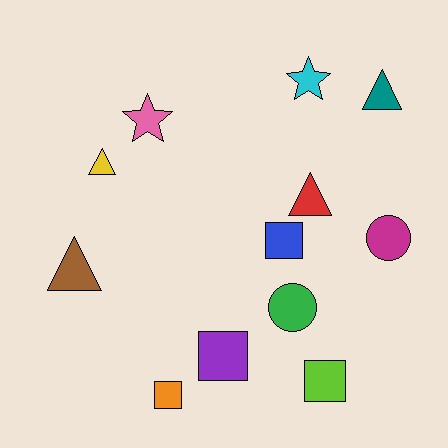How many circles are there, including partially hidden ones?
There are 2 circles.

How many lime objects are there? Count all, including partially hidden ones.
There is 1 lime object.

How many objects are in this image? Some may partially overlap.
There are 12 objects.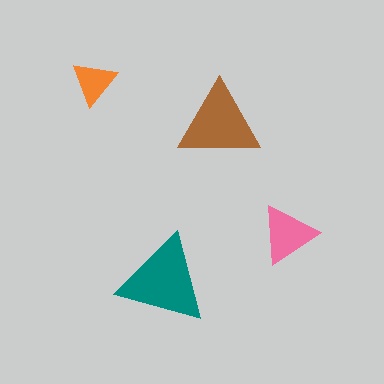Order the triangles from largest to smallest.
the teal one, the brown one, the pink one, the orange one.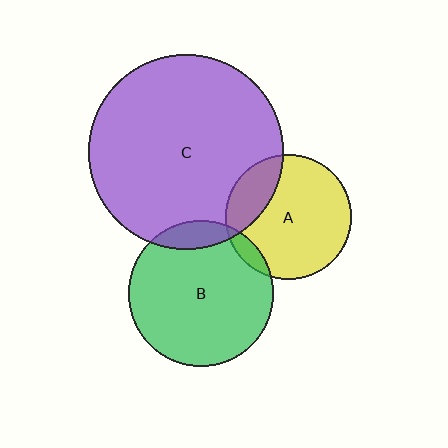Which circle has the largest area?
Circle C (purple).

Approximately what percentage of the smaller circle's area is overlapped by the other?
Approximately 5%.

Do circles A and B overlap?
Yes.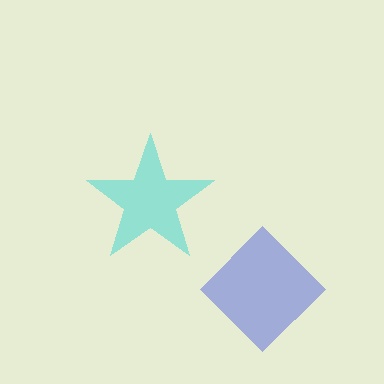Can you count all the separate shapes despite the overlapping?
Yes, there are 2 separate shapes.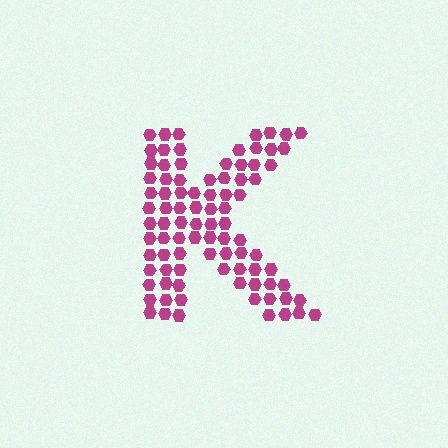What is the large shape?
The large shape is the letter K.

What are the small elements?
The small elements are hexagons.